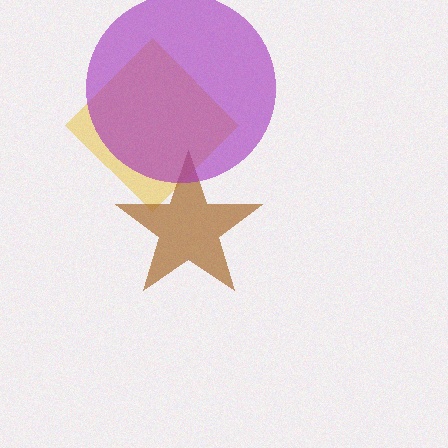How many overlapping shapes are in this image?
There are 3 overlapping shapes in the image.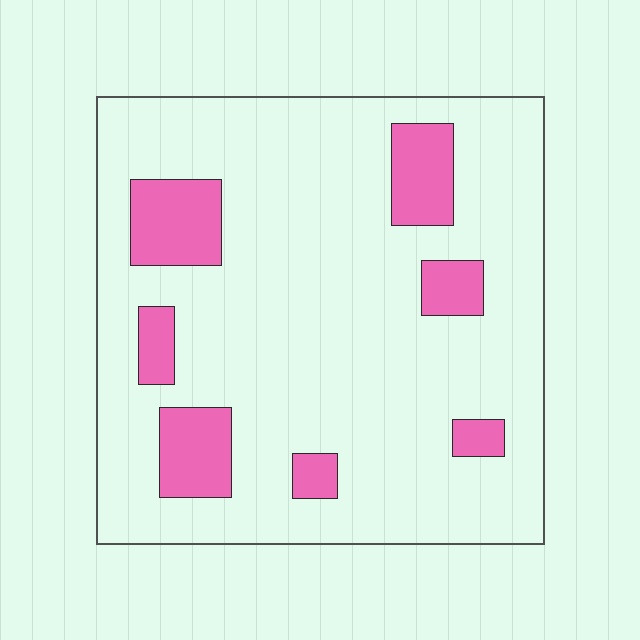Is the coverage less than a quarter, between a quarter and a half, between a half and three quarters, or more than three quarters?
Less than a quarter.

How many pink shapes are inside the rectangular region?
7.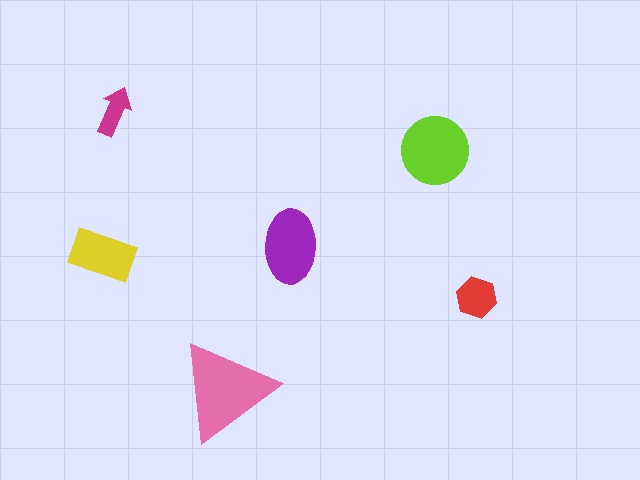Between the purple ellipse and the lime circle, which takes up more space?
The lime circle.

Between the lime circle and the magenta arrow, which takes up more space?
The lime circle.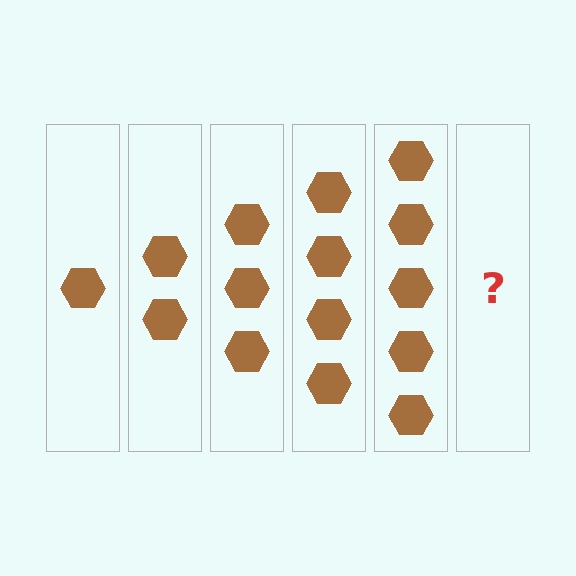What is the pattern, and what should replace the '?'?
The pattern is that each step adds one more hexagon. The '?' should be 6 hexagons.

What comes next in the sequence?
The next element should be 6 hexagons.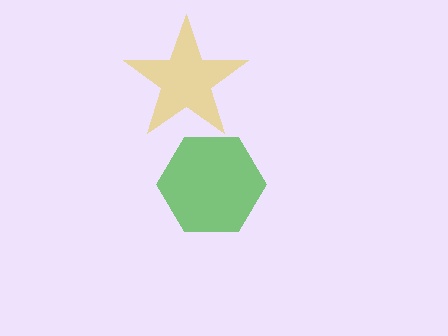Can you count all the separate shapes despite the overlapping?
Yes, there are 2 separate shapes.